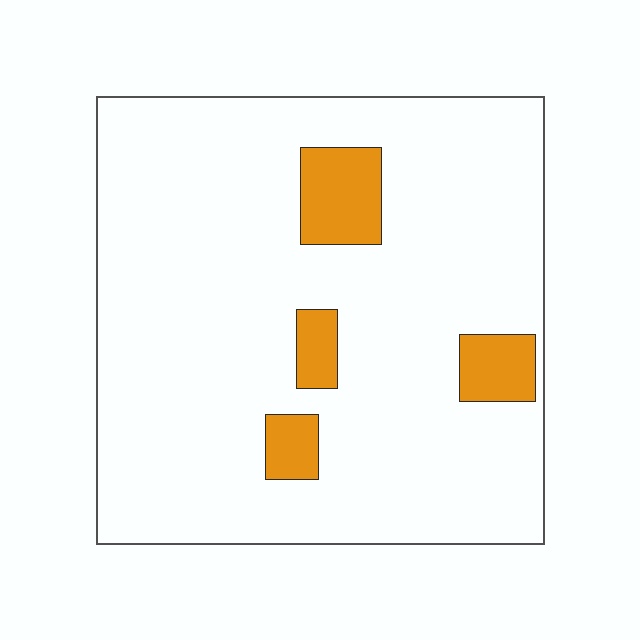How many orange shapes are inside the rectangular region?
4.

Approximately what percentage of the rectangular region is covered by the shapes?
Approximately 10%.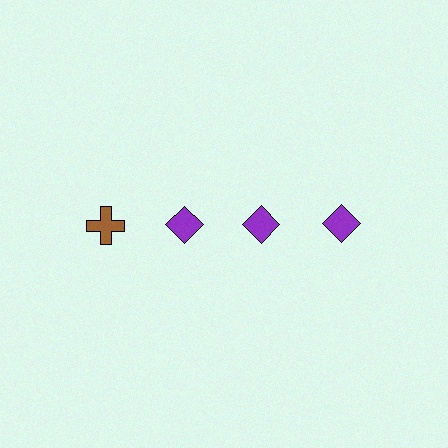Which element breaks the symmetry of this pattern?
The brown cross in the top row, leftmost column breaks the symmetry. All other shapes are purple diamonds.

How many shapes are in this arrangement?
There are 4 shapes arranged in a grid pattern.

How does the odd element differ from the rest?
It differs in both color (brown instead of purple) and shape (cross instead of diamond).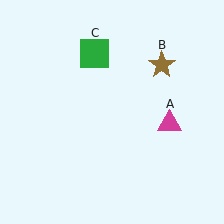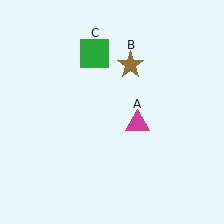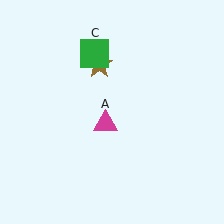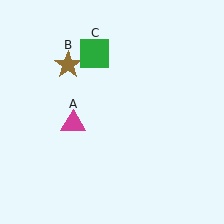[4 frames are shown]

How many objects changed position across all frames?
2 objects changed position: magenta triangle (object A), brown star (object B).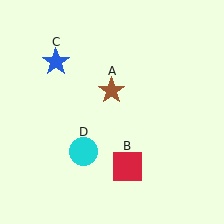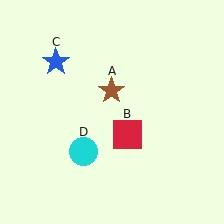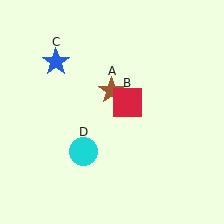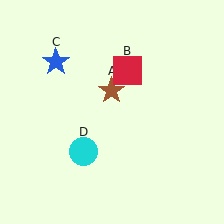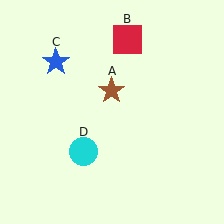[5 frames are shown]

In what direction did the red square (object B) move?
The red square (object B) moved up.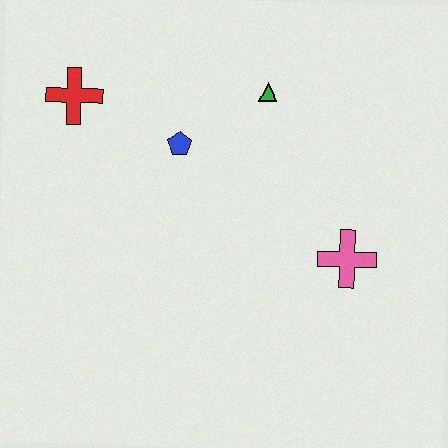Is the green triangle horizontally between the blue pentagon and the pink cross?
Yes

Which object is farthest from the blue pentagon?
The pink cross is farthest from the blue pentagon.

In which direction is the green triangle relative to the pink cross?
The green triangle is above the pink cross.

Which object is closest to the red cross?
The blue pentagon is closest to the red cross.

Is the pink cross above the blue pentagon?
No